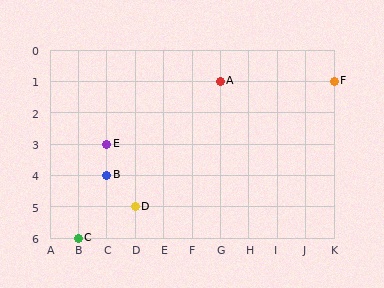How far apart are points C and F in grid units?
Points C and F are 9 columns and 5 rows apart (about 10.3 grid units diagonally).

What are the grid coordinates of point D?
Point D is at grid coordinates (D, 5).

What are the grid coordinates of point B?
Point B is at grid coordinates (C, 4).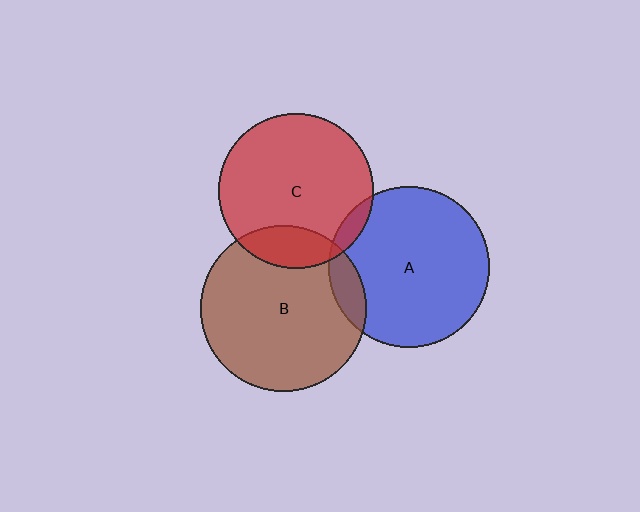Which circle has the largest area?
Circle B (brown).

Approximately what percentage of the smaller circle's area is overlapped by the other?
Approximately 10%.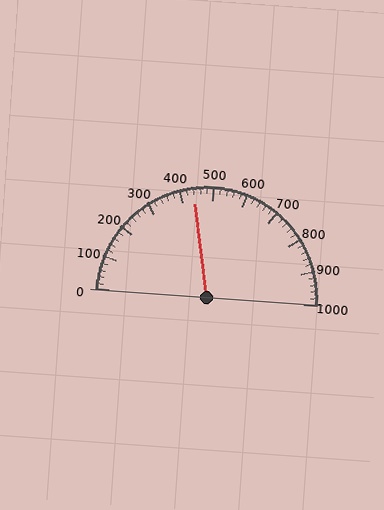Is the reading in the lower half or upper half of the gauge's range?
The reading is in the lower half of the range (0 to 1000).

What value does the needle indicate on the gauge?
The needle indicates approximately 440.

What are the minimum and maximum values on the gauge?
The gauge ranges from 0 to 1000.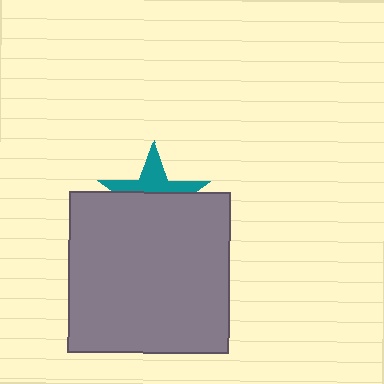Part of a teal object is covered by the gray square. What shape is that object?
It is a star.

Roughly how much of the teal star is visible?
A small part of it is visible (roughly 39%).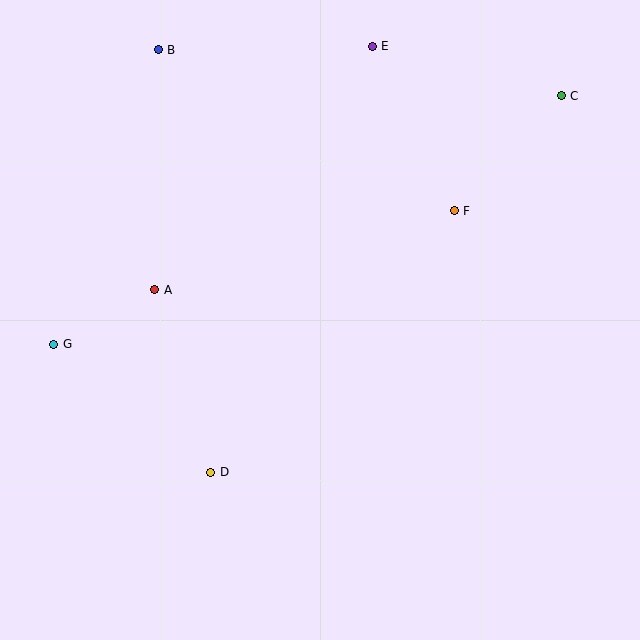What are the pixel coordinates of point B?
Point B is at (158, 50).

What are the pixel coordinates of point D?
Point D is at (211, 472).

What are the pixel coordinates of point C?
Point C is at (561, 96).